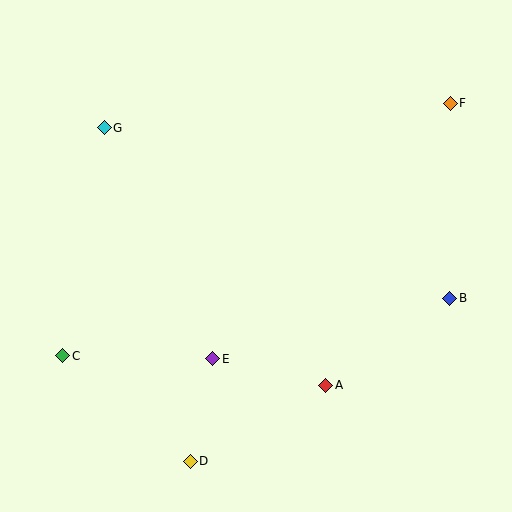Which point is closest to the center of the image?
Point E at (213, 359) is closest to the center.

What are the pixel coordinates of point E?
Point E is at (213, 359).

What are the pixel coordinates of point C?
Point C is at (63, 356).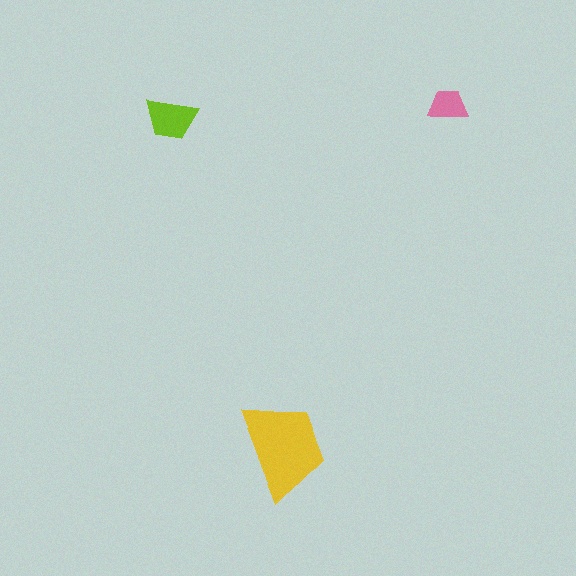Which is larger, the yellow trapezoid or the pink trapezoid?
The yellow one.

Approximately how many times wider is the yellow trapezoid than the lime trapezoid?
About 2 times wider.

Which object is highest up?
The pink trapezoid is topmost.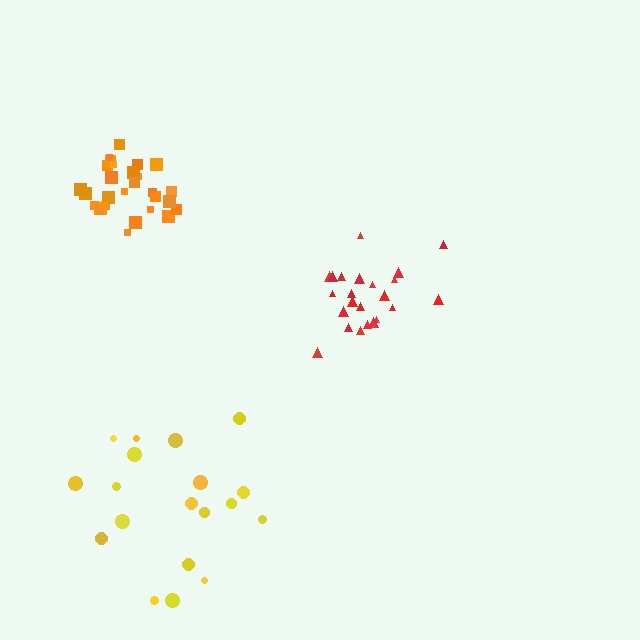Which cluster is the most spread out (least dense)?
Yellow.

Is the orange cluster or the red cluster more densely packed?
Orange.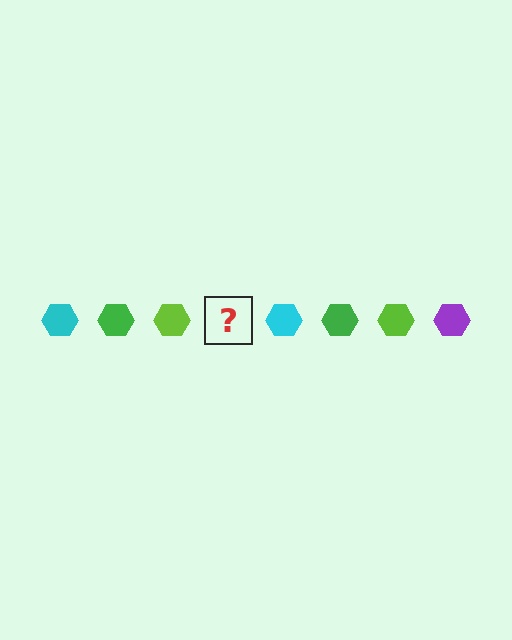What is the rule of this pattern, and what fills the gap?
The rule is that the pattern cycles through cyan, green, lime, purple hexagons. The gap should be filled with a purple hexagon.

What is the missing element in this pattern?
The missing element is a purple hexagon.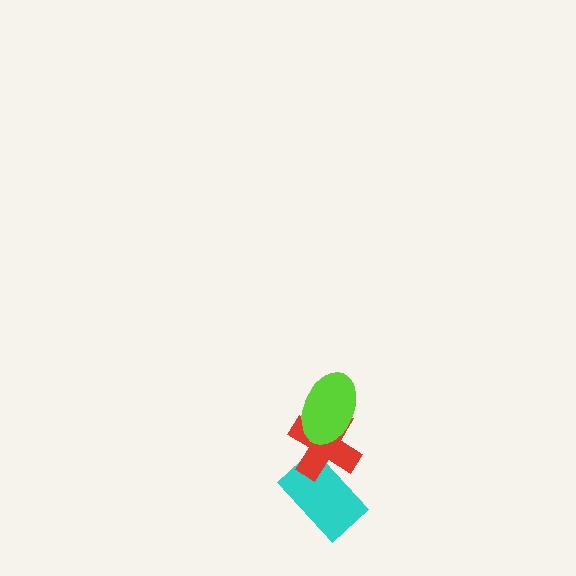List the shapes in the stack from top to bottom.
From top to bottom: the lime ellipse, the red cross, the cyan rectangle.